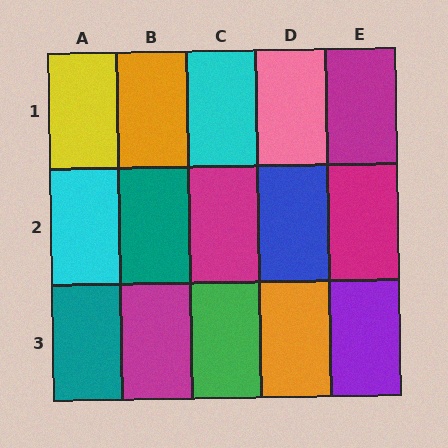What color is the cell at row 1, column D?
Pink.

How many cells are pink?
1 cell is pink.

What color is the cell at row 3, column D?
Orange.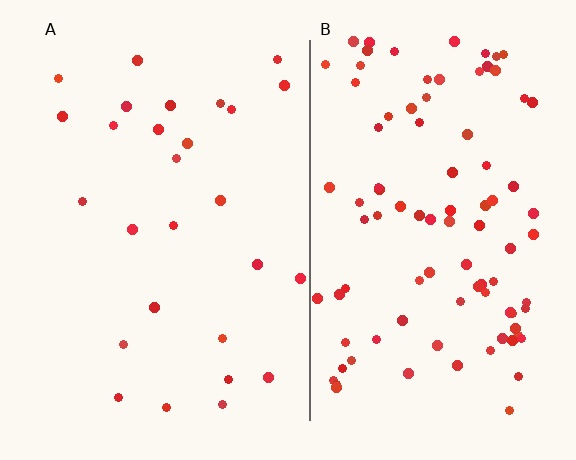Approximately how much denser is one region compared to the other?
Approximately 3.5× — region B over region A.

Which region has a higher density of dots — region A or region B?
B (the right).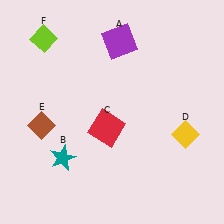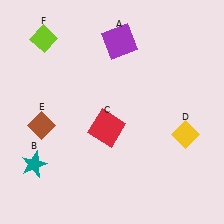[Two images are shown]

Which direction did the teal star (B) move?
The teal star (B) moved left.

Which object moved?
The teal star (B) moved left.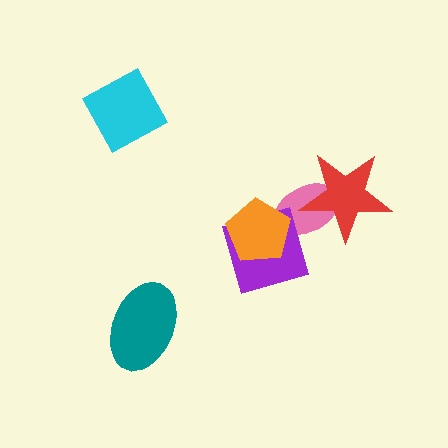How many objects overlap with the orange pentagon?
2 objects overlap with the orange pentagon.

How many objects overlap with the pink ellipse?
3 objects overlap with the pink ellipse.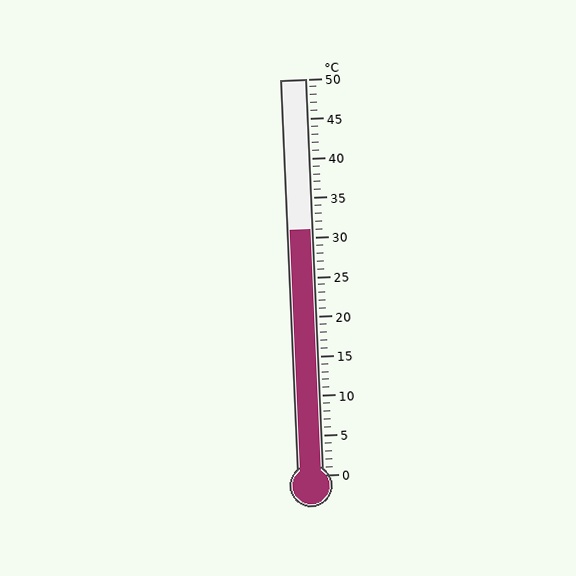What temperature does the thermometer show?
The thermometer shows approximately 31°C.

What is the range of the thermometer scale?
The thermometer scale ranges from 0°C to 50°C.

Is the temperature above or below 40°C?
The temperature is below 40°C.